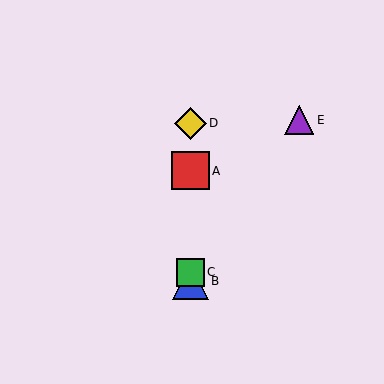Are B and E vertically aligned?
No, B is at x≈190 and E is at x≈299.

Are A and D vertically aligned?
Yes, both are at x≈190.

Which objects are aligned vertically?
Objects A, B, C, D are aligned vertically.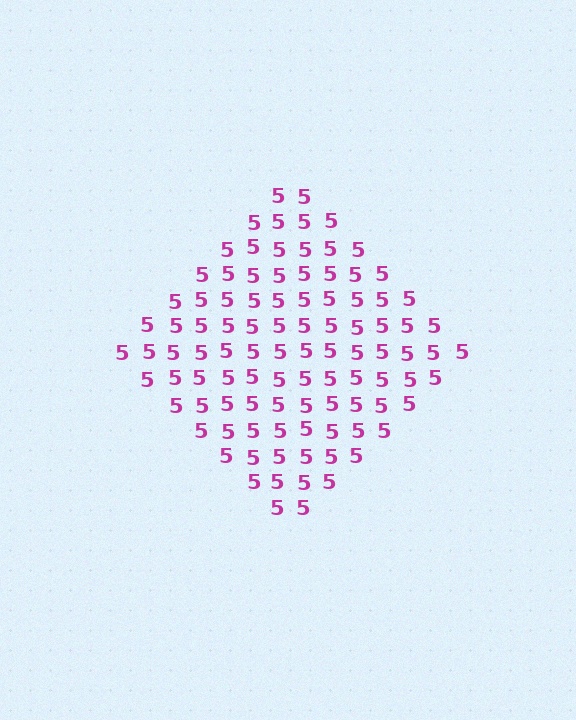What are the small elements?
The small elements are digit 5's.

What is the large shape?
The large shape is a diamond.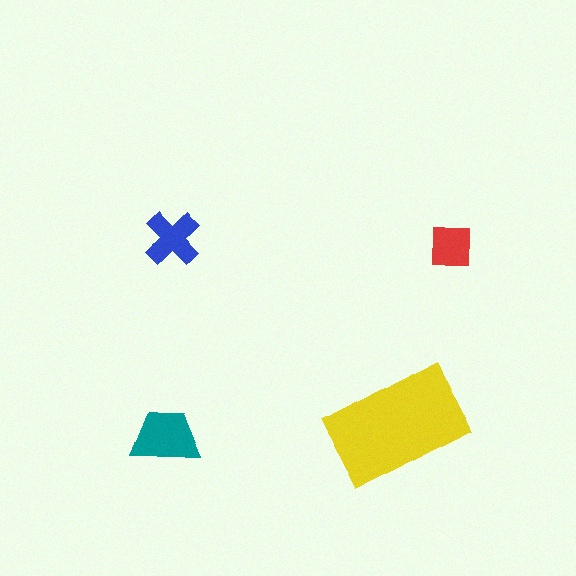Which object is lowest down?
The teal trapezoid is bottommost.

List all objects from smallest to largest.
The red square, the blue cross, the teal trapezoid, the yellow rectangle.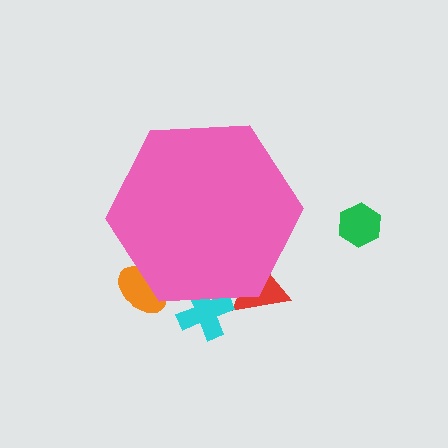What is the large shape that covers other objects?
A pink hexagon.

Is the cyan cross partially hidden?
Yes, the cyan cross is partially hidden behind the pink hexagon.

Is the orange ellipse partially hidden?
Yes, the orange ellipse is partially hidden behind the pink hexagon.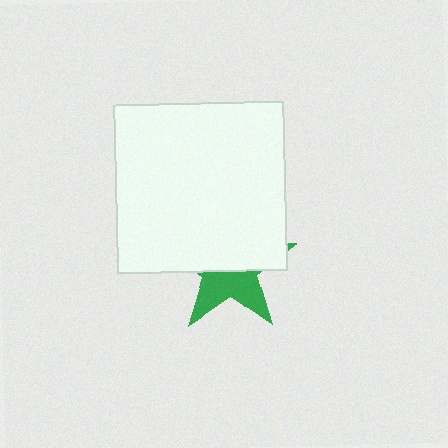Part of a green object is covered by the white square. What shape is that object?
It is a star.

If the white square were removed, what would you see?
You would see the complete green star.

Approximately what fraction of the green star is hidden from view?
Roughly 58% of the green star is hidden behind the white square.